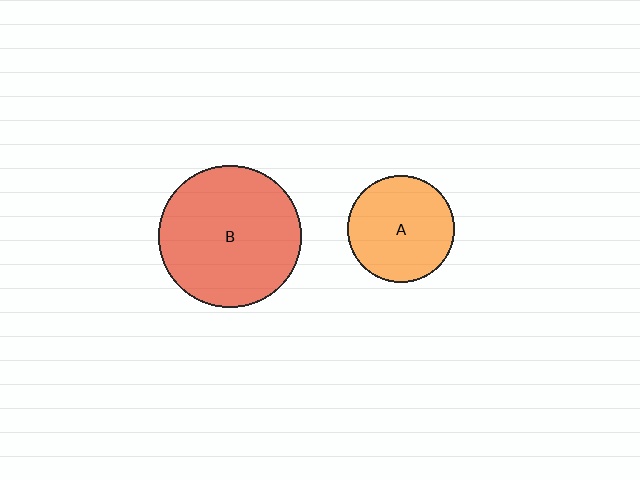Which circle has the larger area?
Circle B (red).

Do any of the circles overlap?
No, none of the circles overlap.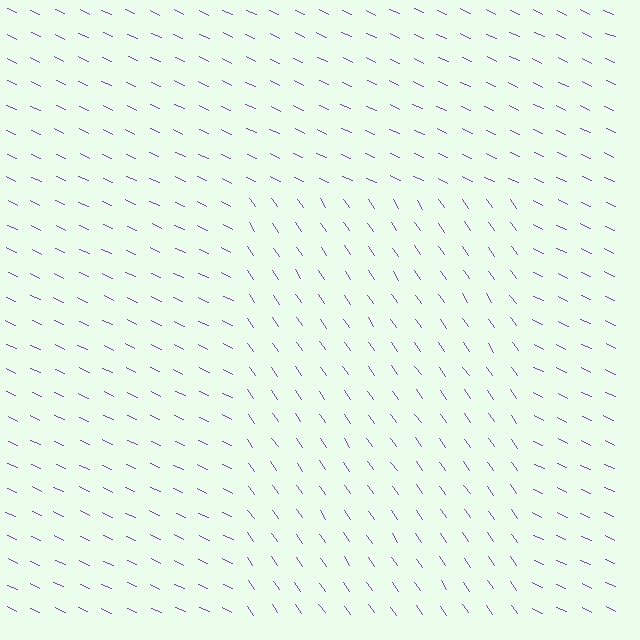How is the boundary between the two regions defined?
The boundary is defined purely by a change in line orientation (approximately 30 degrees difference). All lines are the same color and thickness.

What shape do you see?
I see a rectangle.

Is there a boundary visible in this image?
Yes, there is a texture boundary formed by a change in line orientation.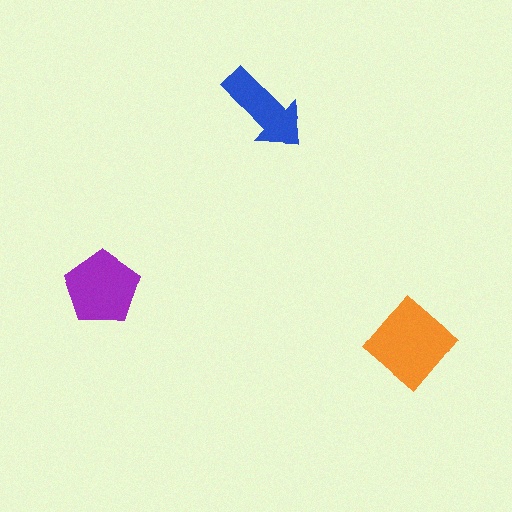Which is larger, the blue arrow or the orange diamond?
The orange diamond.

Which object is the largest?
The orange diamond.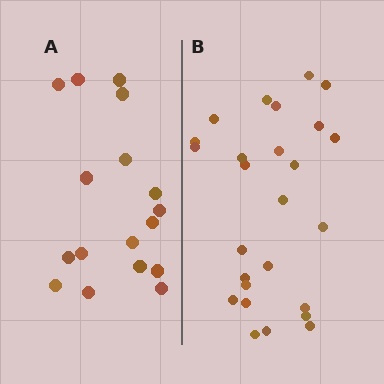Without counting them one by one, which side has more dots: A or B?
Region B (the right region) has more dots.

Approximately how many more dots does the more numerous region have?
Region B has roughly 8 or so more dots than region A.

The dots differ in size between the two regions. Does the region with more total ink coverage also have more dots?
No. Region A has more total ink coverage because its dots are larger, but region B actually contains more individual dots. Total area can be misleading — the number of items is what matters here.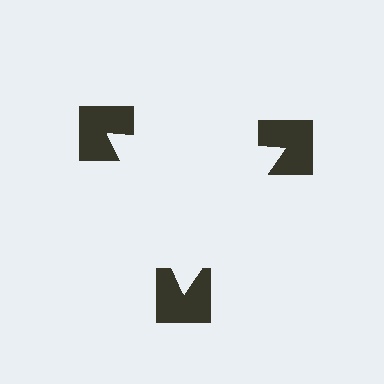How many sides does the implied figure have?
3 sides.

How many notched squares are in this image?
There are 3 — one at each vertex of the illusory triangle.